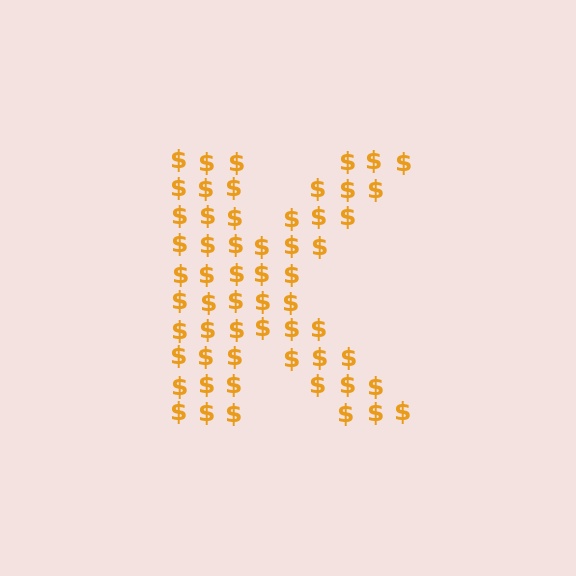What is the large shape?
The large shape is the letter K.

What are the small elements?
The small elements are dollar signs.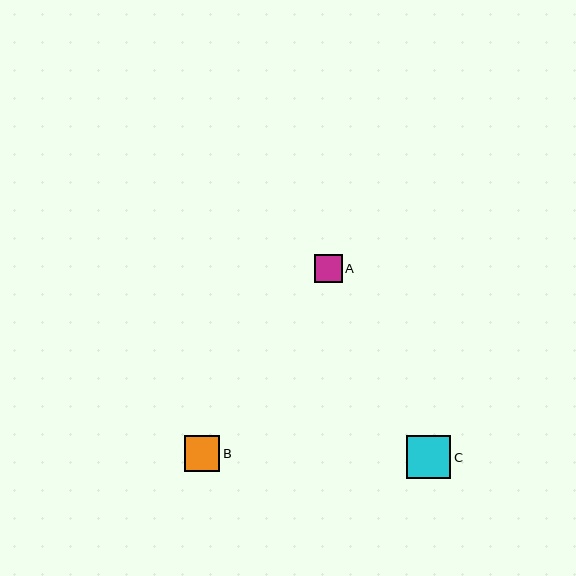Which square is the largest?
Square C is the largest with a size of approximately 44 pixels.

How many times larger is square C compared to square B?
Square C is approximately 1.2 times the size of square B.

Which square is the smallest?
Square A is the smallest with a size of approximately 28 pixels.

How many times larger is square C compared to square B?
Square C is approximately 1.2 times the size of square B.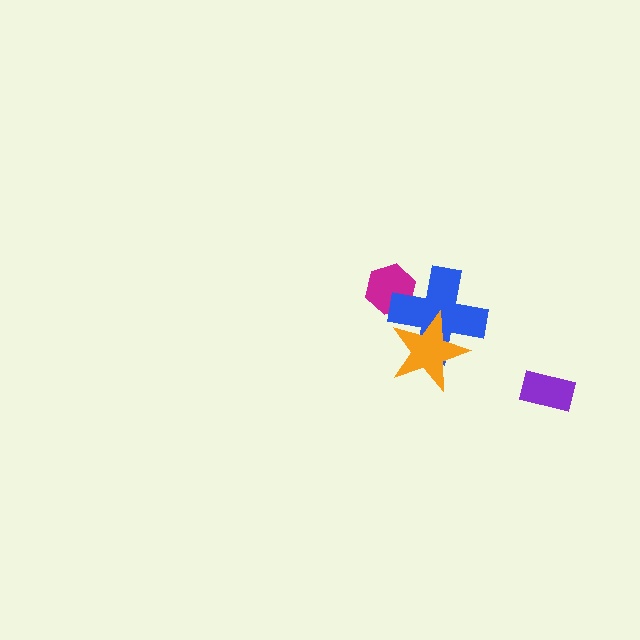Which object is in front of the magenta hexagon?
The blue cross is in front of the magenta hexagon.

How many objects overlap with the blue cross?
2 objects overlap with the blue cross.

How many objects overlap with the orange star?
1 object overlaps with the orange star.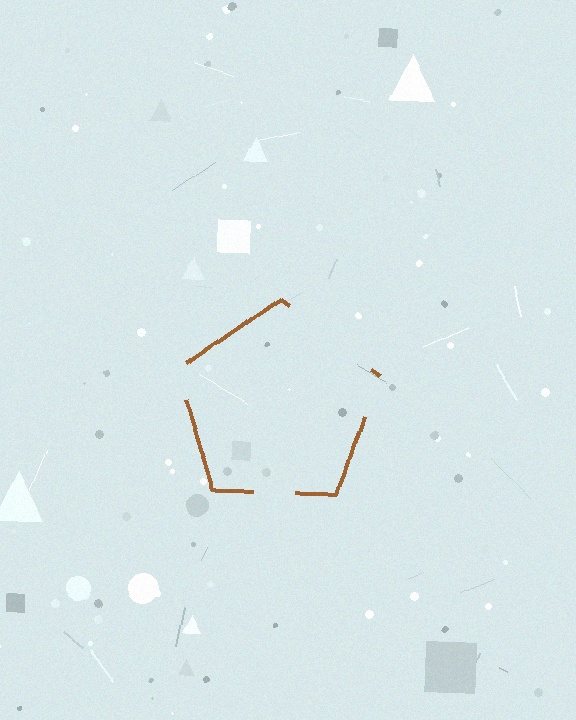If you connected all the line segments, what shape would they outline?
They would outline a pentagon.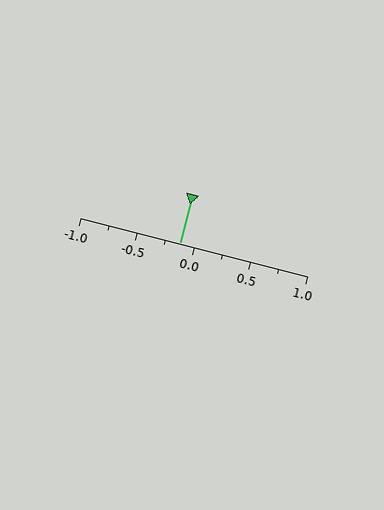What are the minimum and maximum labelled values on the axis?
The axis runs from -1.0 to 1.0.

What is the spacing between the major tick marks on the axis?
The major ticks are spaced 0.5 apart.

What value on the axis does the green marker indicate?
The marker indicates approximately -0.12.